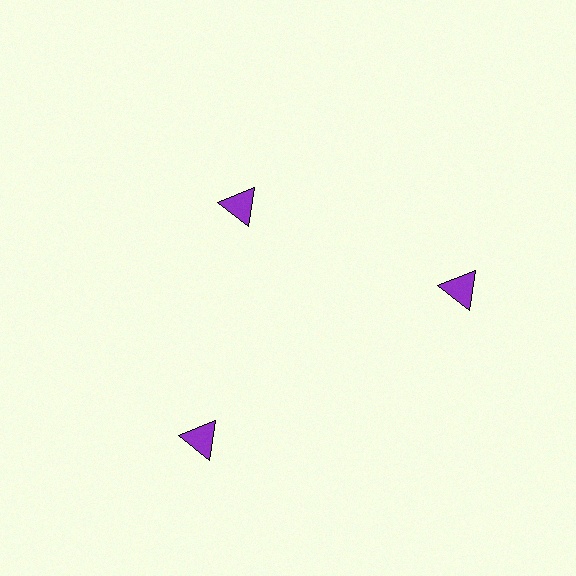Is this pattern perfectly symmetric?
No. The 3 purple triangles are arranged in a ring, but one element near the 11 o'clock position is pulled inward toward the center, breaking the 3-fold rotational symmetry.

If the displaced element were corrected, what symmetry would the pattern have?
It would have 3-fold rotational symmetry — the pattern would map onto itself every 120 degrees.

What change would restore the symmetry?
The symmetry would be restored by moving it outward, back onto the ring so that all 3 triangles sit at equal angles and equal distance from the center.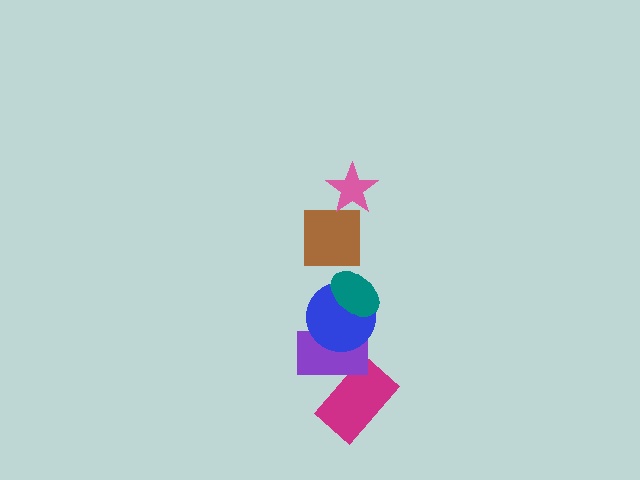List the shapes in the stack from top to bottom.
From top to bottom: the pink star, the brown square, the teal ellipse, the blue circle, the purple rectangle, the magenta rectangle.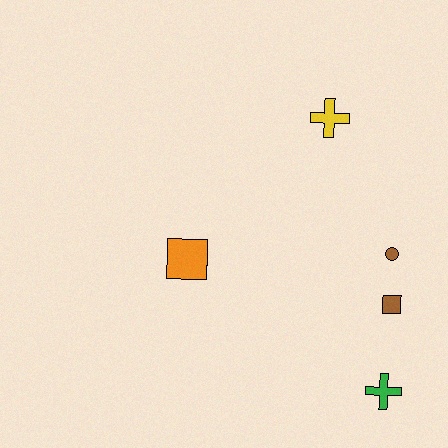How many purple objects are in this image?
There are no purple objects.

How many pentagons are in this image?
There are no pentagons.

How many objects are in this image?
There are 5 objects.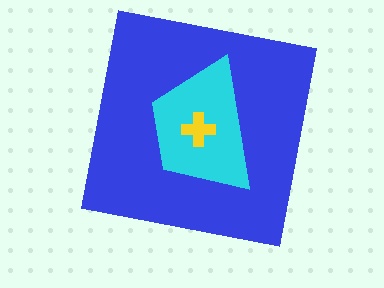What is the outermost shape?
The blue square.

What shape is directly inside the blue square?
The cyan trapezoid.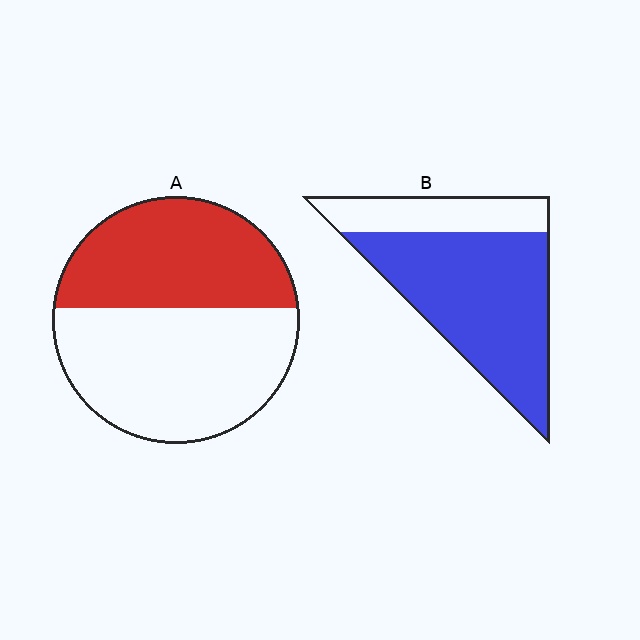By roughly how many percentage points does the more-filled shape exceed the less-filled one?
By roughly 30 percentage points (B over A).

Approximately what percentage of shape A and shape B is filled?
A is approximately 45% and B is approximately 75%.